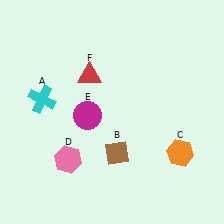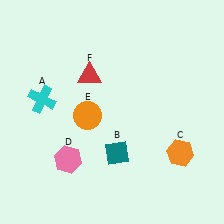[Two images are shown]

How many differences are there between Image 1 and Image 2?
There are 2 differences between the two images.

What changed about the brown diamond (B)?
In Image 1, B is brown. In Image 2, it changed to teal.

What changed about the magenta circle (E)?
In Image 1, E is magenta. In Image 2, it changed to orange.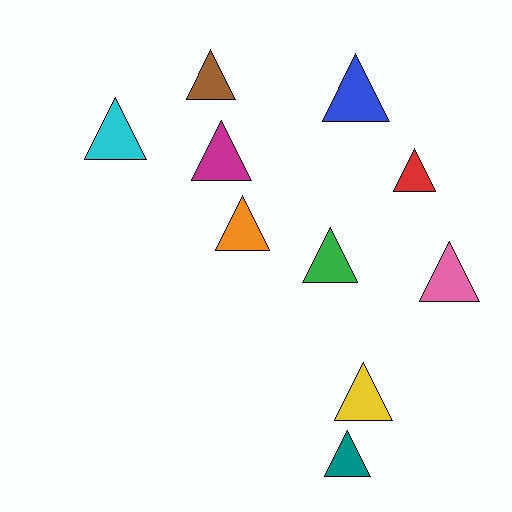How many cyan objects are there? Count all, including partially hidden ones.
There is 1 cyan object.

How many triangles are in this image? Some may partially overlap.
There are 10 triangles.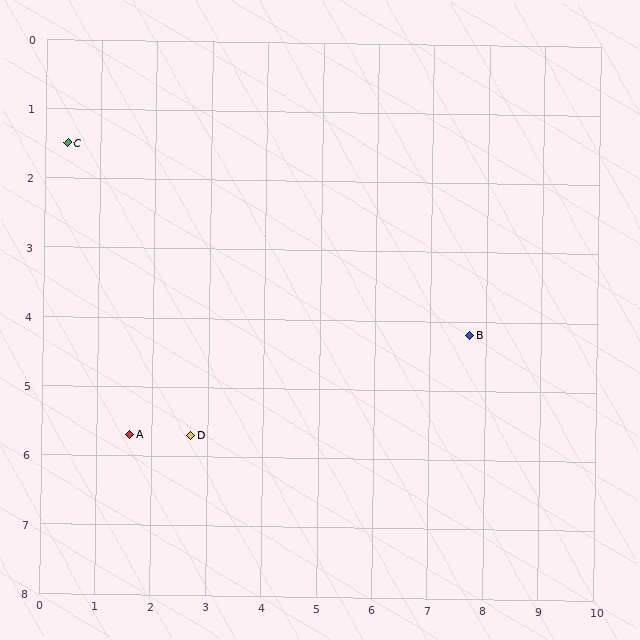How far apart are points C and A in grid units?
Points C and A are about 4.4 grid units apart.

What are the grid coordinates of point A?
Point A is at approximately (1.6, 5.7).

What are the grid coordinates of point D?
Point D is at approximately (2.7, 5.7).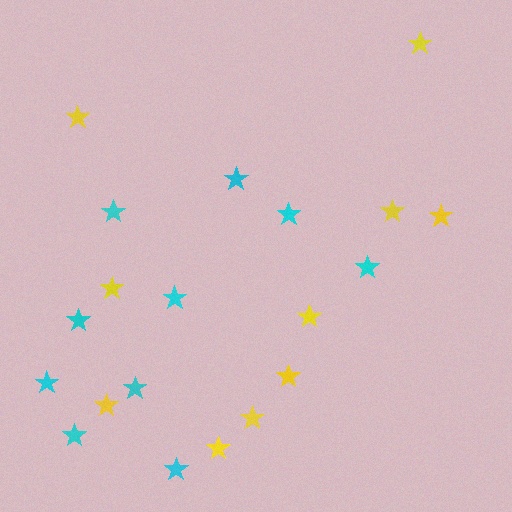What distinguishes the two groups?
There are 2 groups: one group of cyan stars (10) and one group of yellow stars (10).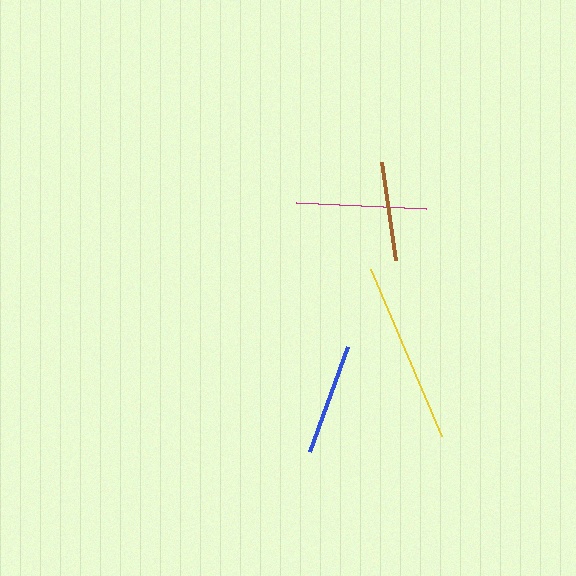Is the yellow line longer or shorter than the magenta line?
The yellow line is longer than the magenta line.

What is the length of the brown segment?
The brown segment is approximately 99 pixels long.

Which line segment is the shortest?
The brown line is the shortest at approximately 99 pixels.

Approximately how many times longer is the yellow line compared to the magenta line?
The yellow line is approximately 1.4 times the length of the magenta line.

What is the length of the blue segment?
The blue segment is approximately 111 pixels long.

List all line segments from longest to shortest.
From longest to shortest: yellow, magenta, blue, brown.